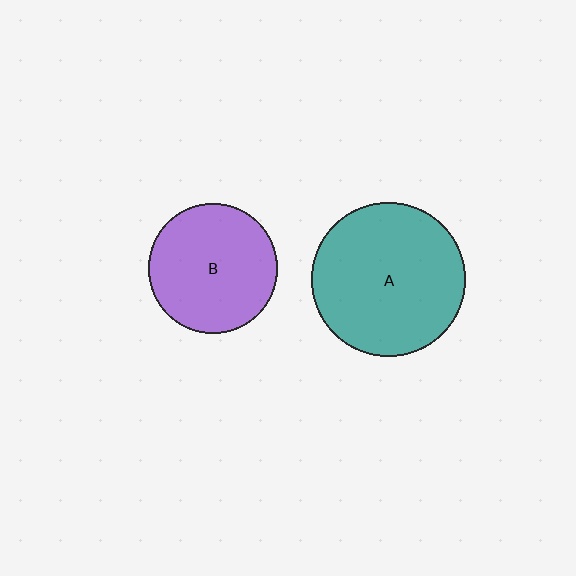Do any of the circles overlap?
No, none of the circles overlap.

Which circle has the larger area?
Circle A (teal).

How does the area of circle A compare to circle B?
Approximately 1.4 times.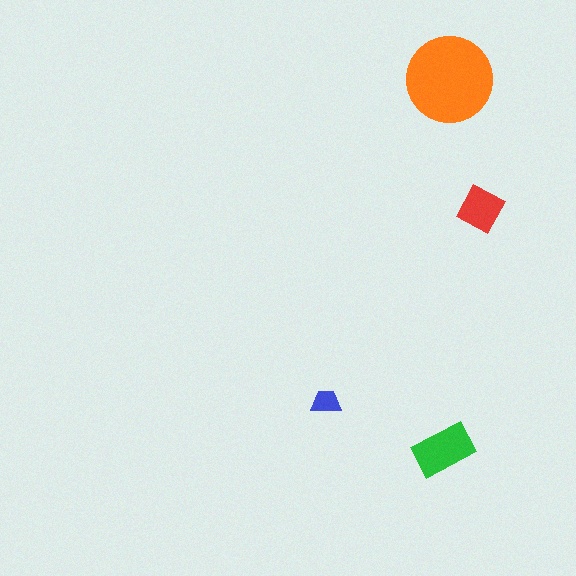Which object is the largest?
The orange circle.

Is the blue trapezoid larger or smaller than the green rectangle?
Smaller.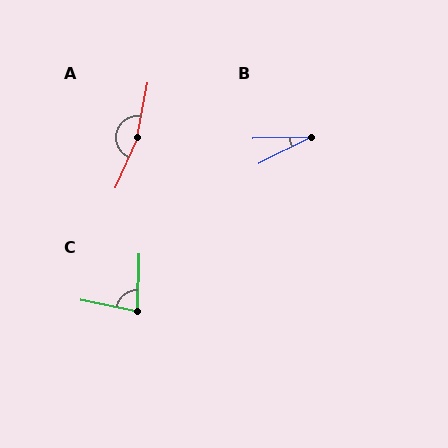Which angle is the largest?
A, at approximately 167 degrees.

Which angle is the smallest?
B, at approximately 25 degrees.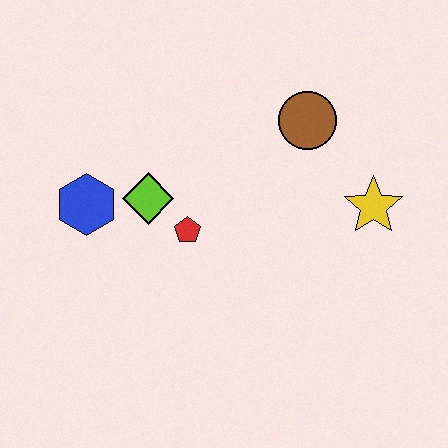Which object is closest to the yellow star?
The brown circle is closest to the yellow star.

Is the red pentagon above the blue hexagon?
No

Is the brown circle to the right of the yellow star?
No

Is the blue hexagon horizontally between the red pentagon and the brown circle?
No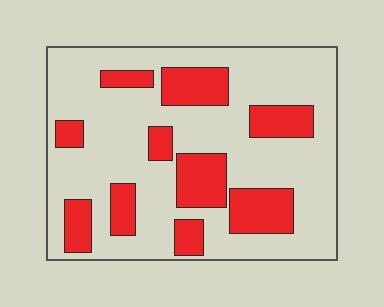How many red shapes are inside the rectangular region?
10.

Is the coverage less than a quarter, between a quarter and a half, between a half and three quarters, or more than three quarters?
Between a quarter and a half.